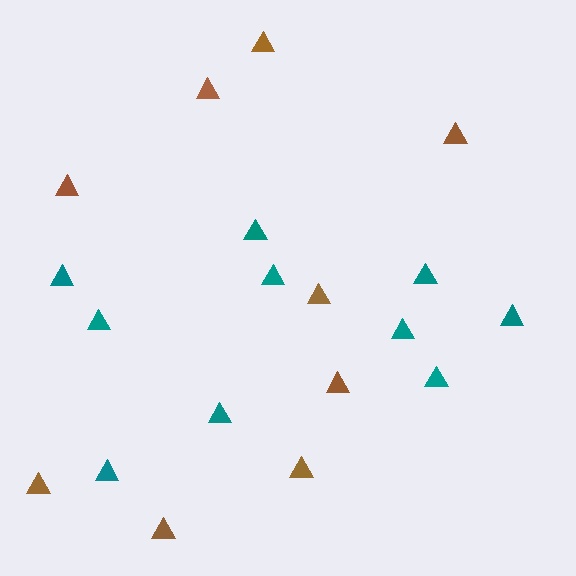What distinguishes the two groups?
There are 2 groups: one group of teal triangles (10) and one group of brown triangles (9).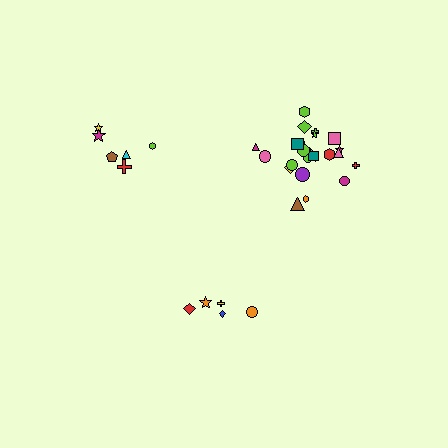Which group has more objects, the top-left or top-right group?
The top-right group.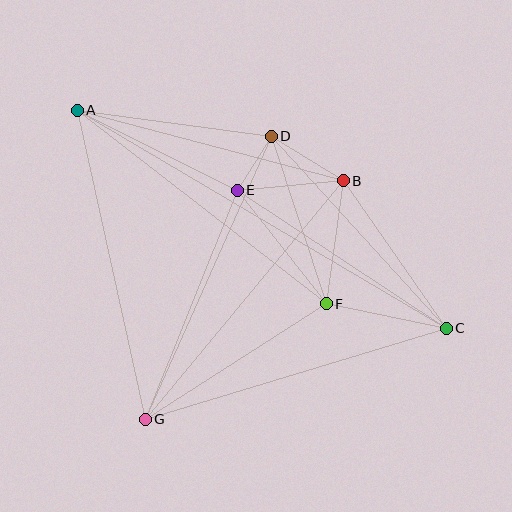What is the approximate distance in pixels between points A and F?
The distance between A and F is approximately 315 pixels.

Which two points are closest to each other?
Points D and E are closest to each other.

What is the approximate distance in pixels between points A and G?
The distance between A and G is approximately 316 pixels.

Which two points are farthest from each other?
Points A and C are farthest from each other.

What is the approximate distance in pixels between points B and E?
The distance between B and E is approximately 107 pixels.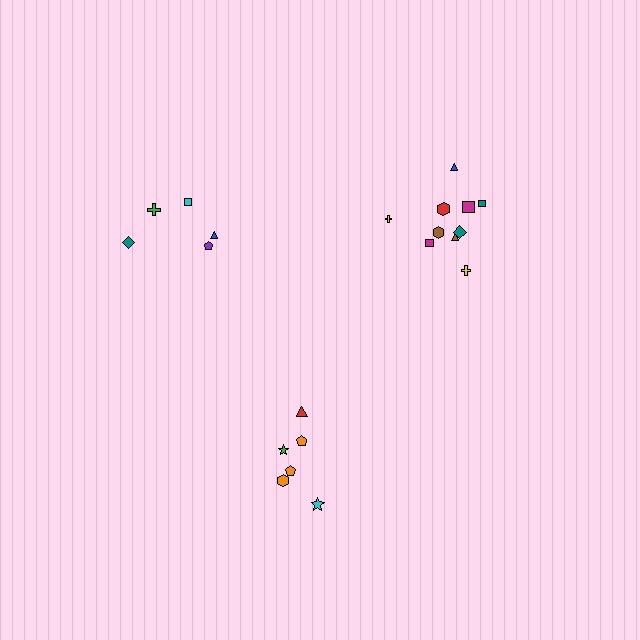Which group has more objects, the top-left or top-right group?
The top-right group.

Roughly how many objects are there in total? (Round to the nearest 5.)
Roughly 20 objects in total.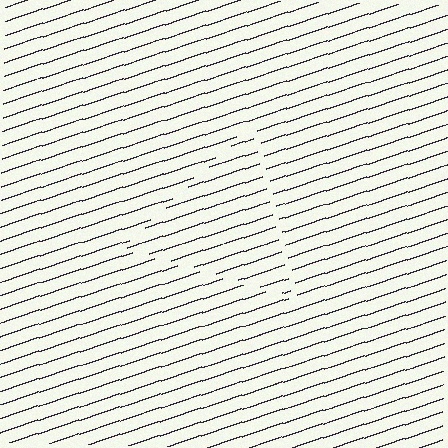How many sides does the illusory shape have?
3 sides — the line-ends trace a triangle.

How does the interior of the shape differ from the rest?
The interior of the shape contains the same grating, shifted by half a period — the contour is defined by the phase discontinuity where line-ends from the inner and outer gratings abut.